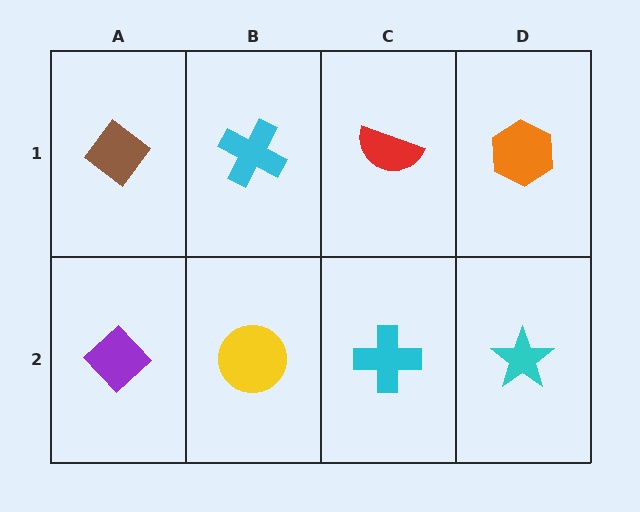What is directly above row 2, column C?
A red semicircle.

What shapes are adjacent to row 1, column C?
A cyan cross (row 2, column C), a cyan cross (row 1, column B), an orange hexagon (row 1, column D).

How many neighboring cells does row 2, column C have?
3.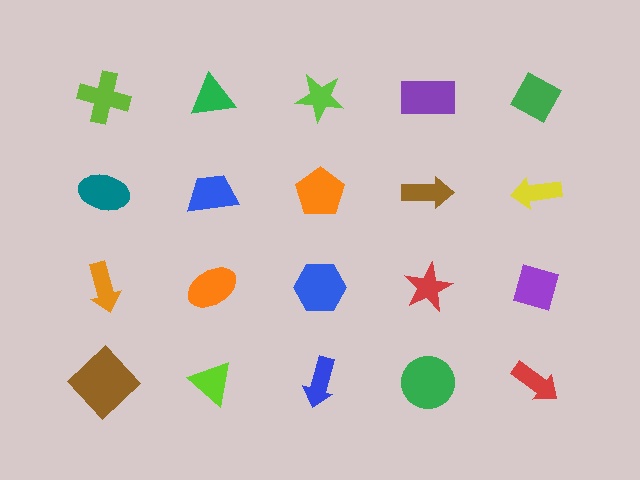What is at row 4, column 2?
A lime triangle.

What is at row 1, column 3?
A lime star.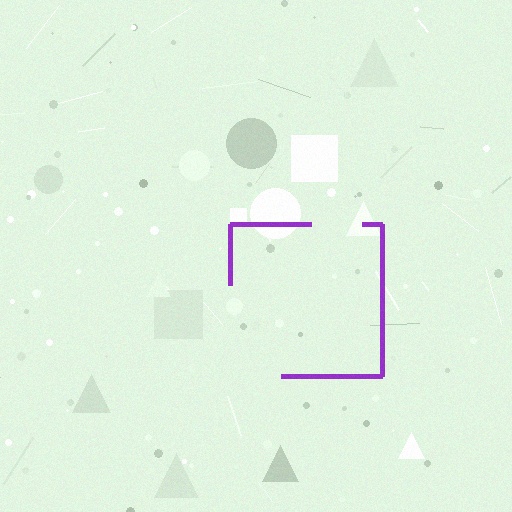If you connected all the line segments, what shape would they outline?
They would outline a square.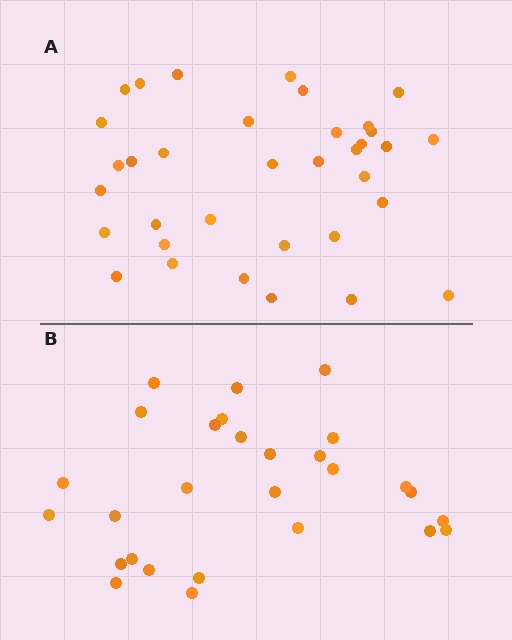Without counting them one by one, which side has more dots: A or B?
Region A (the top region) has more dots.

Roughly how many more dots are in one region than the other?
Region A has roughly 8 or so more dots than region B.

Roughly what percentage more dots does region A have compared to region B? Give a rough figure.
About 25% more.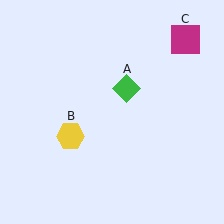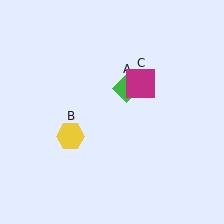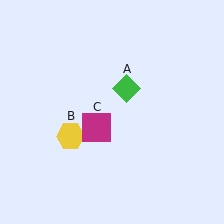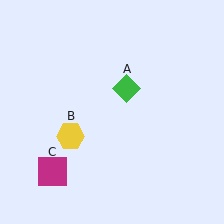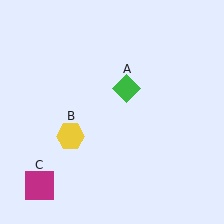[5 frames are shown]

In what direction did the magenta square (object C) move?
The magenta square (object C) moved down and to the left.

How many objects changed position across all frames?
1 object changed position: magenta square (object C).